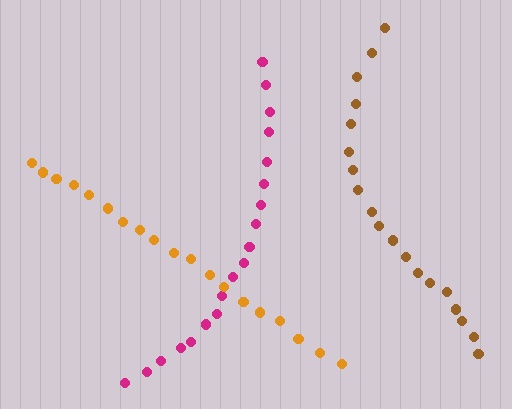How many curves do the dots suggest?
There are 3 distinct paths.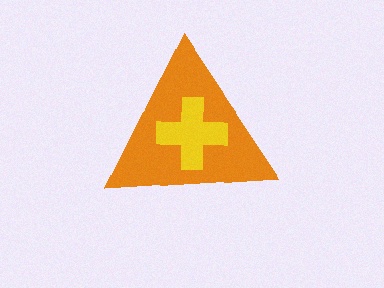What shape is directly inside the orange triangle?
The yellow cross.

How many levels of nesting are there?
2.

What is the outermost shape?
The orange triangle.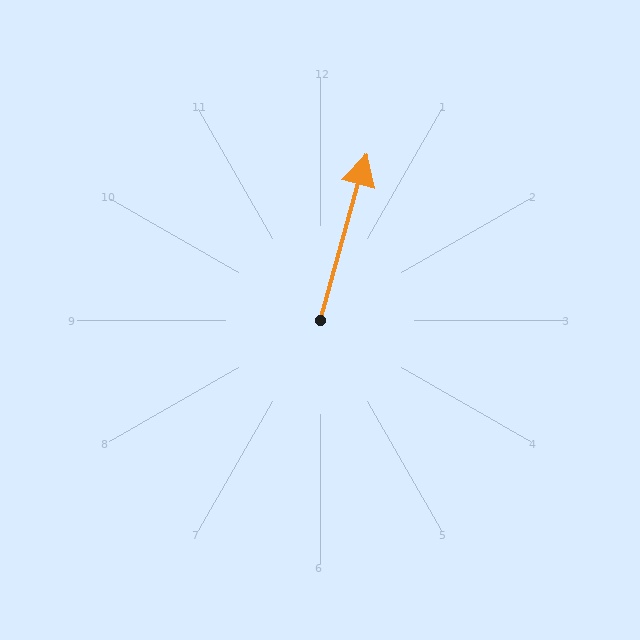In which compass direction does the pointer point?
North.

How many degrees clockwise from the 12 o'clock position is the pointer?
Approximately 16 degrees.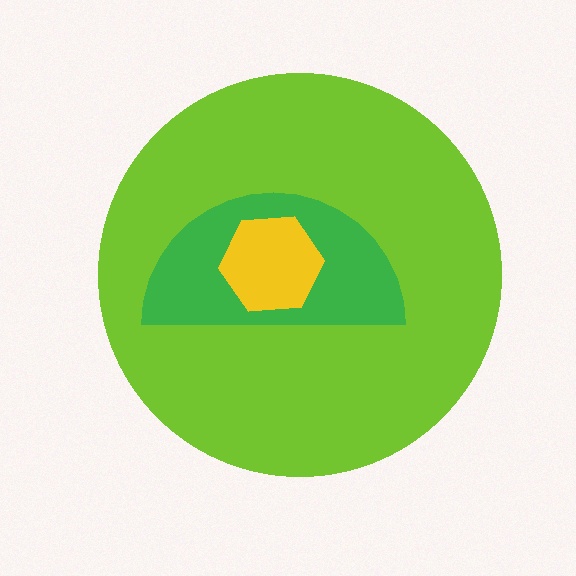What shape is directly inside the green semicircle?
The yellow hexagon.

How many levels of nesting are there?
3.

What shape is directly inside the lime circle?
The green semicircle.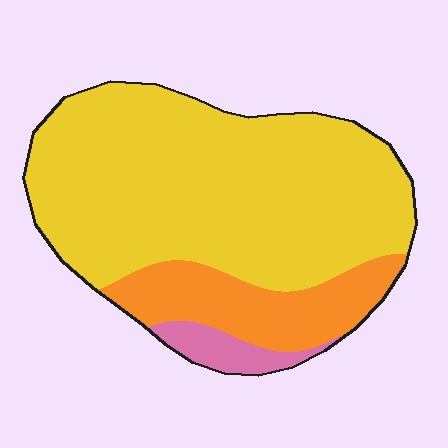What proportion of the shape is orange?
Orange covers 20% of the shape.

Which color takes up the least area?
Pink, at roughly 5%.